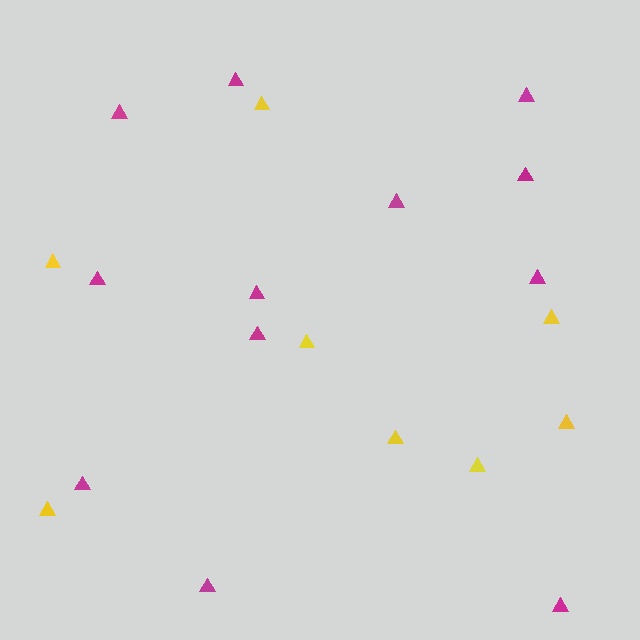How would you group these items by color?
There are 2 groups: one group of magenta triangles (12) and one group of yellow triangles (8).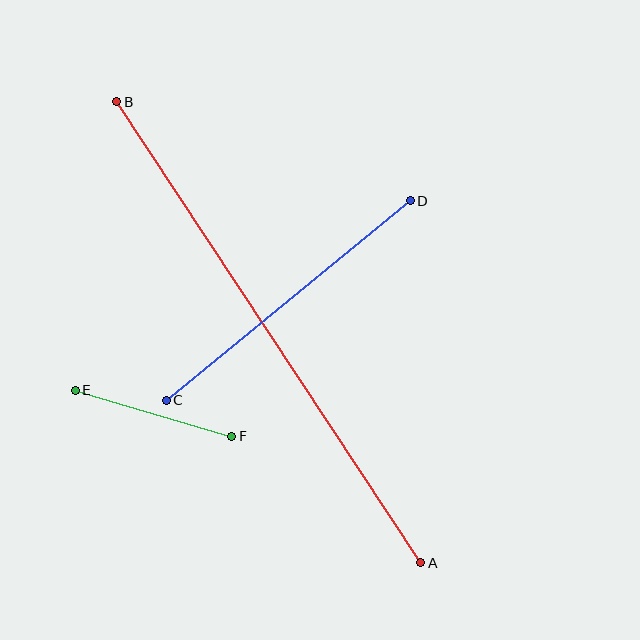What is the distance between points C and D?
The distance is approximately 315 pixels.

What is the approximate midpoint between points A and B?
The midpoint is at approximately (269, 332) pixels.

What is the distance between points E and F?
The distance is approximately 163 pixels.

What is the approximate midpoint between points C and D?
The midpoint is at approximately (288, 300) pixels.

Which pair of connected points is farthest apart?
Points A and B are farthest apart.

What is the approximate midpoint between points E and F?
The midpoint is at approximately (154, 413) pixels.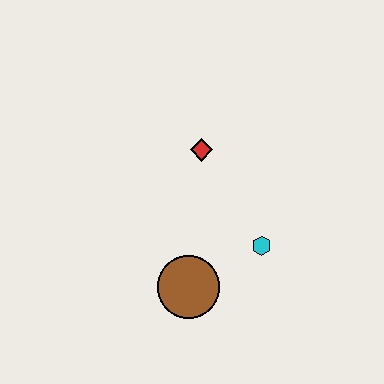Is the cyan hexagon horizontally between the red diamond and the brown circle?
No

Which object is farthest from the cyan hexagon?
The red diamond is farthest from the cyan hexagon.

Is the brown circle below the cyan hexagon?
Yes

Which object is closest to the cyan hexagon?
The brown circle is closest to the cyan hexagon.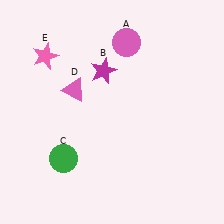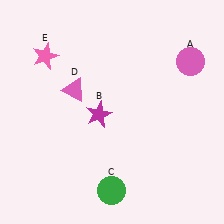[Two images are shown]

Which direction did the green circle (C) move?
The green circle (C) moved right.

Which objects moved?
The objects that moved are: the pink circle (A), the magenta star (B), the green circle (C).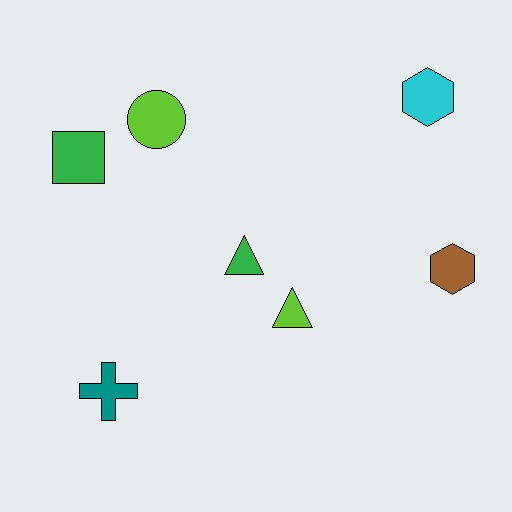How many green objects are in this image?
There are 2 green objects.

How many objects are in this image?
There are 7 objects.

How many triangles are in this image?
There are 2 triangles.